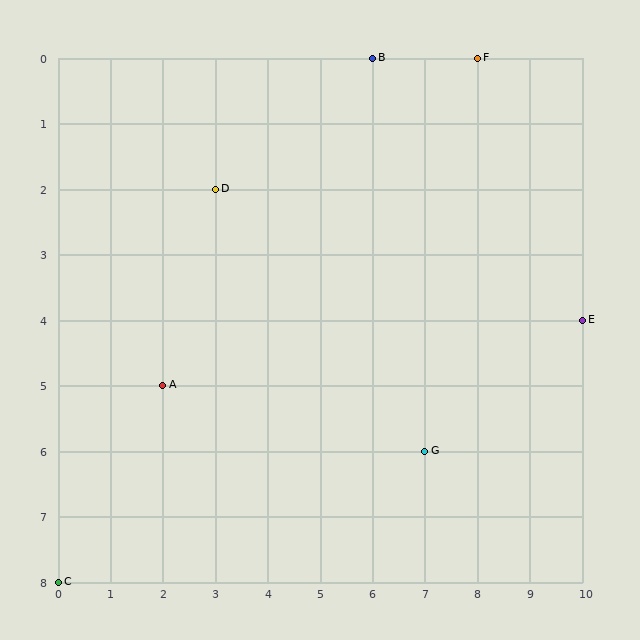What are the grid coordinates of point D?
Point D is at grid coordinates (3, 2).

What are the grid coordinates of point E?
Point E is at grid coordinates (10, 4).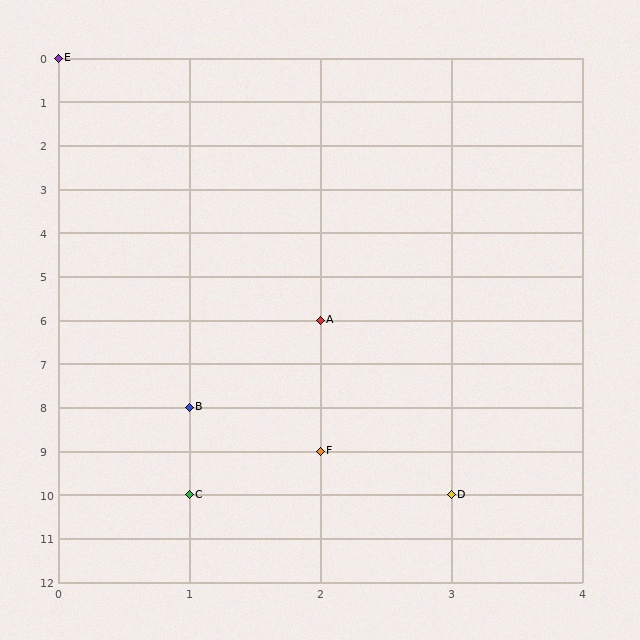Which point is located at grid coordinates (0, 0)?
Point E is at (0, 0).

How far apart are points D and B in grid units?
Points D and B are 2 columns and 2 rows apart (about 2.8 grid units diagonally).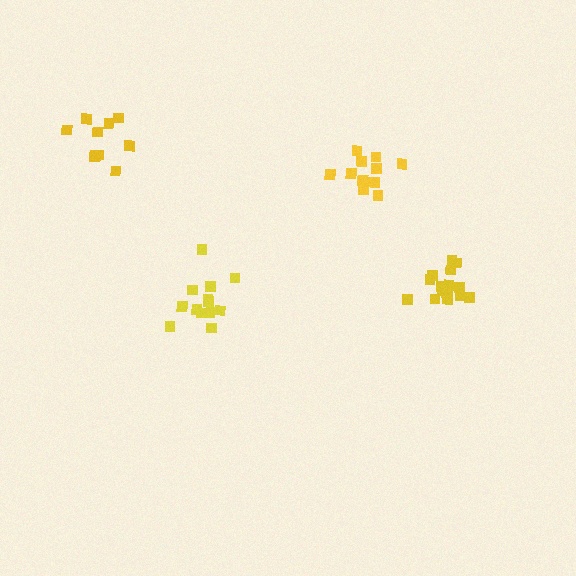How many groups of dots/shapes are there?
There are 4 groups.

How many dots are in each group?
Group 1: 16 dots, Group 2: 12 dots, Group 3: 13 dots, Group 4: 10 dots (51 total).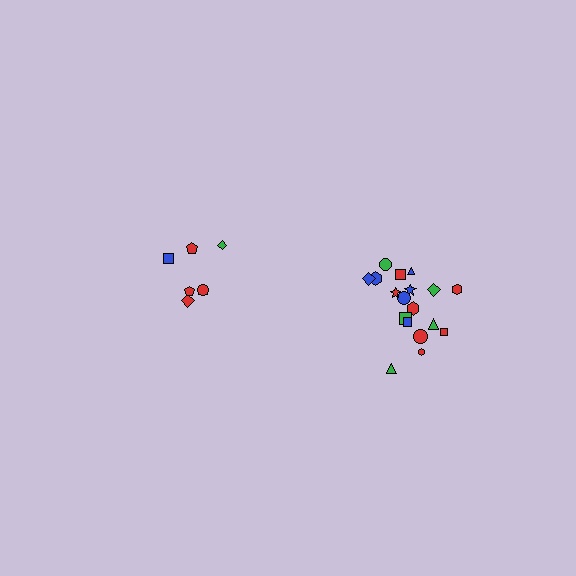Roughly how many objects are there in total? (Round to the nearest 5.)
Roughly 25 objects in total.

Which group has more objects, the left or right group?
The right group.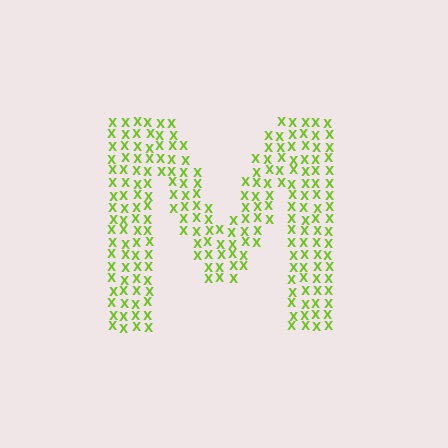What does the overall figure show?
The overall figure shows the letter M.